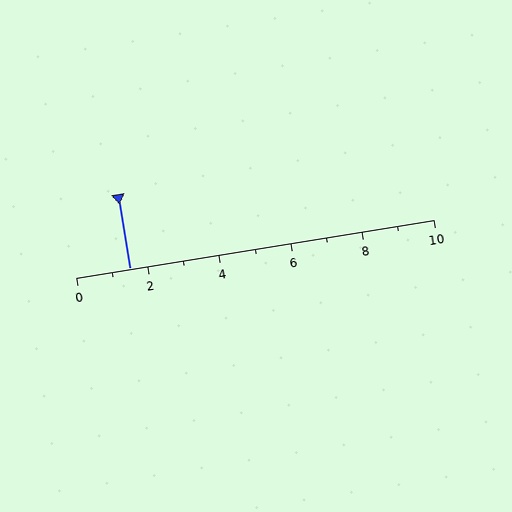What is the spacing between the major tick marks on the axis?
The major ticks are spaced 2 apart.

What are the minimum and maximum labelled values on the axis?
The axis runs from 0 to 10.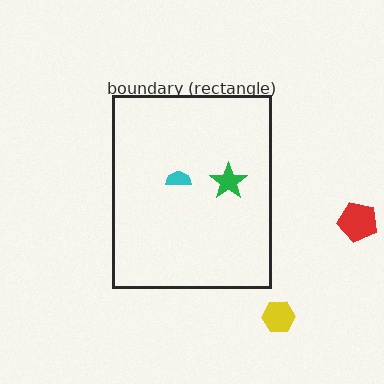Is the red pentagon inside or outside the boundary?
Outside.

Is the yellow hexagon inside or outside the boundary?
Outside.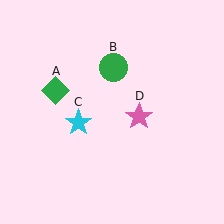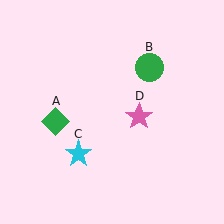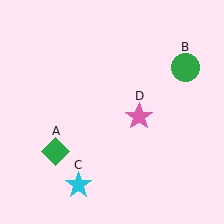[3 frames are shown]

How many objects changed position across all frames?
3 objects changed position: green diamond (object A), green circle (object B), cyan star (object C).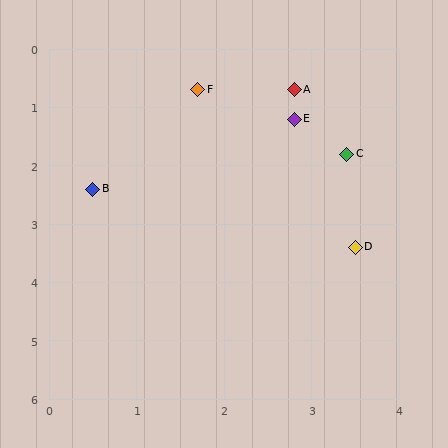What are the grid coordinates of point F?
Point F is at approximately (1.7, 0.7).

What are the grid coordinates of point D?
Point D is at approximately (3.5, 3.4).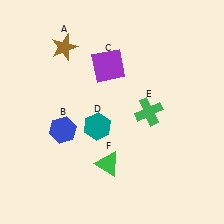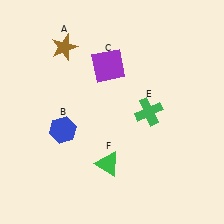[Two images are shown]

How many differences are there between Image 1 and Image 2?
There is 1 difference between the two images.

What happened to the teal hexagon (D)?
The teal hexagon (D) was removed in Image 2. It was in the bottom-left area of Image 1.